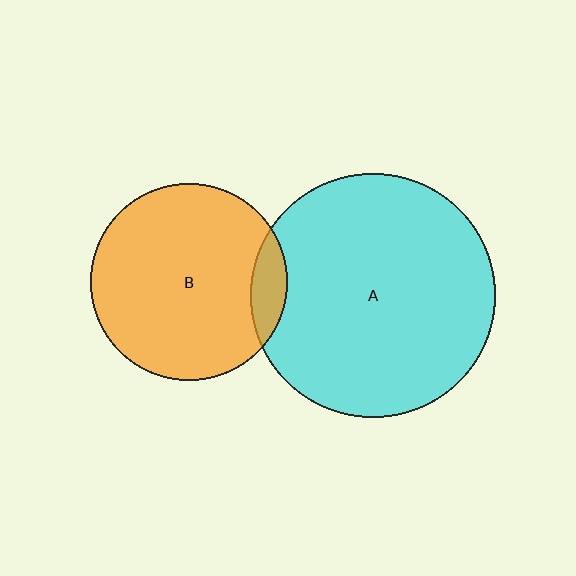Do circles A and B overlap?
Yes.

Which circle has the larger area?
Circle A (cyan).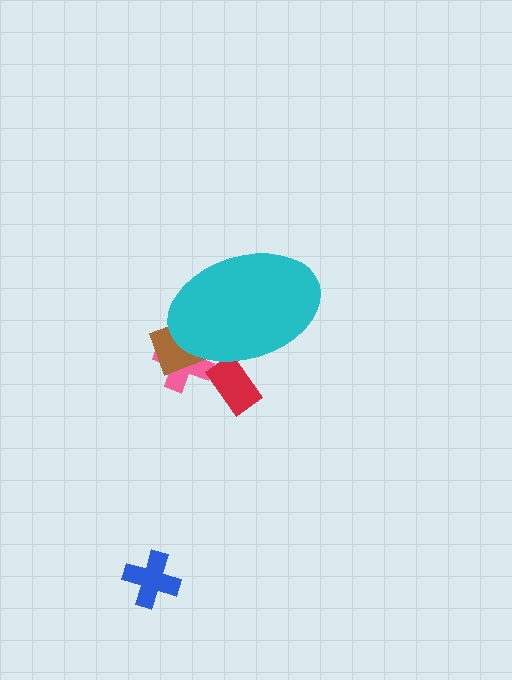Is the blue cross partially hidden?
No, the blue cross is fully visible.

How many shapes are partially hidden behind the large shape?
3 shapes are partially hidden.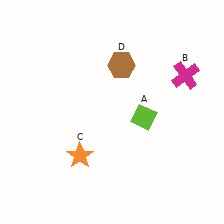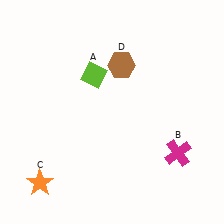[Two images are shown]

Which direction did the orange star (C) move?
The orange star (C) moved left.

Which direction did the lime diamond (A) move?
The lime diamond (A) moved left.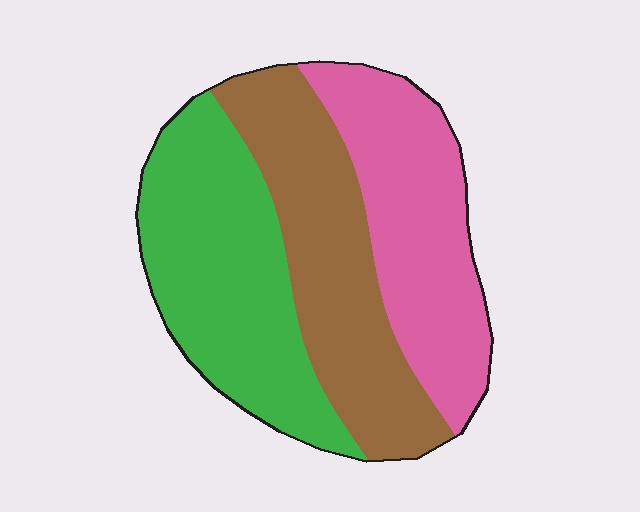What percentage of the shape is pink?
Pink covers 31% of the shape.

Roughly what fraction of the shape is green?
Green takes up about three eighths (3/8) of the shape.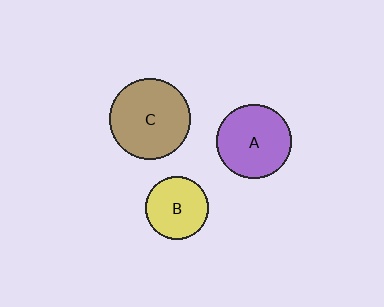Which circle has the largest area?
Circle C (brown).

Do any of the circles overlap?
No, none of the circles overlap.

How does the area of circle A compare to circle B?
Approximately 1.4 times.